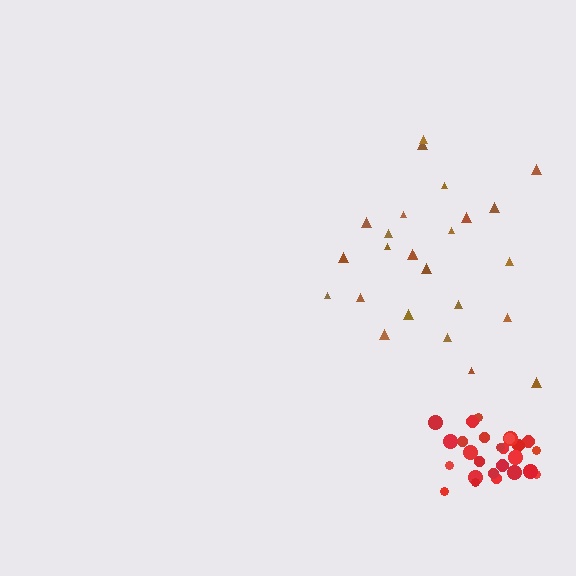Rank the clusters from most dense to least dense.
red, brown.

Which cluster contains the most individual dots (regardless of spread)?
Red (26).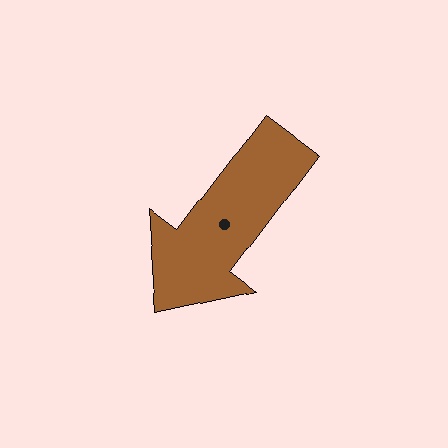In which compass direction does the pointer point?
Southwest.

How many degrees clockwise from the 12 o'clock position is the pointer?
Approximately 217 degrees.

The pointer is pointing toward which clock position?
Roughly 7 o'clock.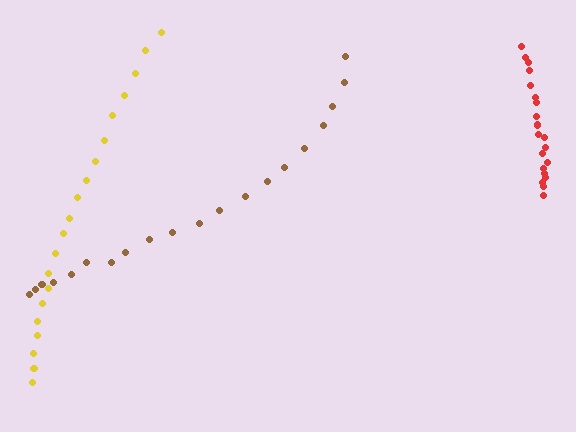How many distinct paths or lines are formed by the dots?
There are 3 distinct paths.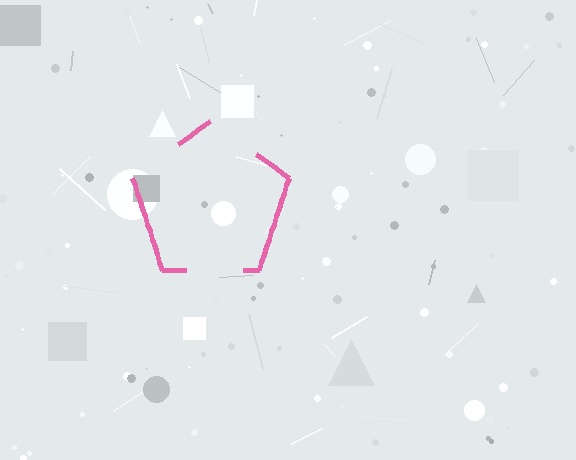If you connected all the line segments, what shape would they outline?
They would outline a pentagon.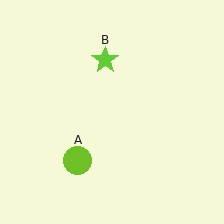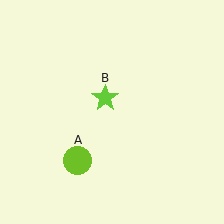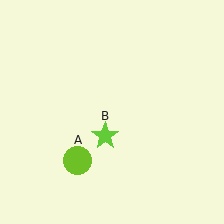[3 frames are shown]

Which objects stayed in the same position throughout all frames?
Lime circle (object A) remained stationary.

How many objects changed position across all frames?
1 object changed position: lime star (object B).